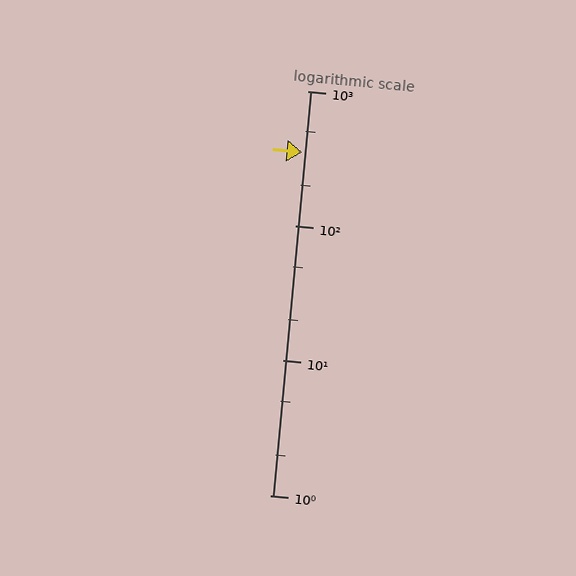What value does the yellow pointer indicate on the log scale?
The pointer indicates approximately 350.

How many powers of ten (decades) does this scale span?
The scale spans 3 decades, from 1 to 1000.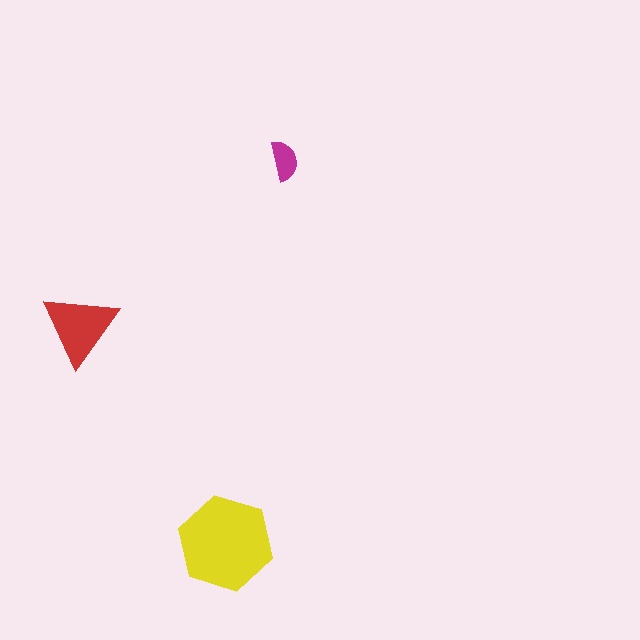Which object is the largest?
The yellow hexagon.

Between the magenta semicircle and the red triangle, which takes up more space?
The red triangle.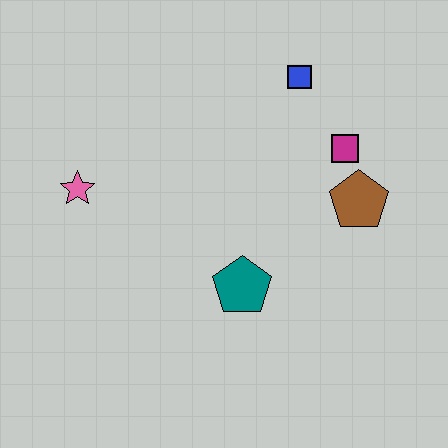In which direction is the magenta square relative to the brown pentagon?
The magenta square is above the brown pentagon.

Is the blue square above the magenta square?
Yes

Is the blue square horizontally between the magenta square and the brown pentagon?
No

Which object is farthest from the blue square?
The pink star is farthest from the blue square.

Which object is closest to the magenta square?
The brown pentagon is closest to the magenta square.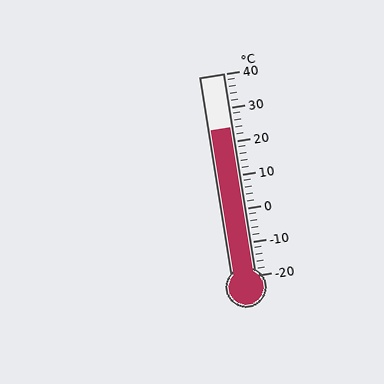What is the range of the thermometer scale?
The thermometer scale ranges from -20°C to 40°C.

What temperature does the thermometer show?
The thermometer shows approximately 24°C.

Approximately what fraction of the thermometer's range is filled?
The thermometer is filled to approximately 75% of its range.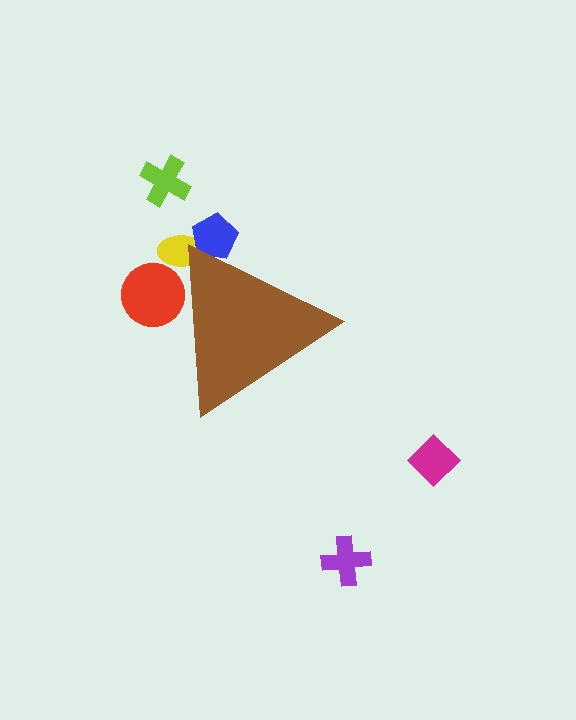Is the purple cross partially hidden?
No, the purple cross is fully visible.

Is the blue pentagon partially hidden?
Yes, the blue pentagon is partially hidden behind the brown triangle.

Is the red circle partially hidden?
Yes, the red circle is partially hidden behind the brown triangle.